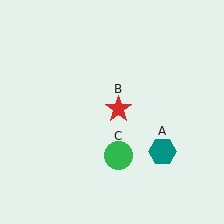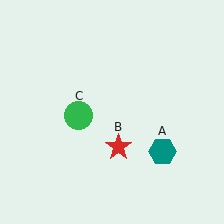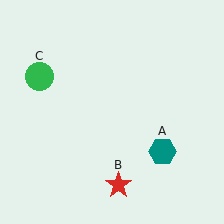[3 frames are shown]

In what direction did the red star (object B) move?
The red star (object B) moved down.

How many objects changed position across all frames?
2 objects changed position: red star (object B), green circle (object C).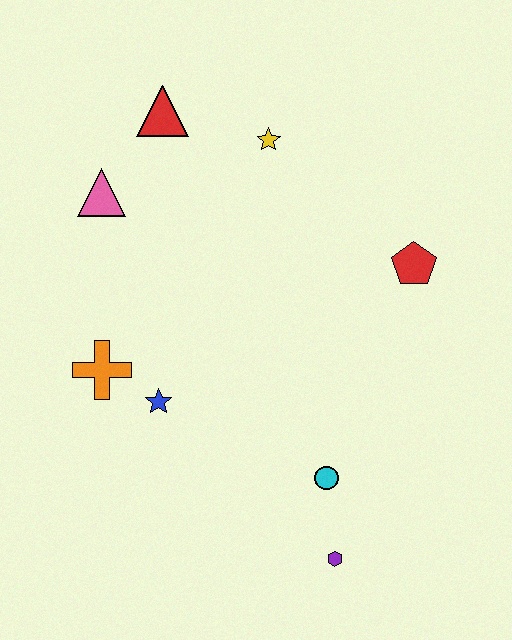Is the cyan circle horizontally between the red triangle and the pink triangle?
No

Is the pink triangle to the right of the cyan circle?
No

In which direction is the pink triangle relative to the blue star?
The pink triangle is above the blue star.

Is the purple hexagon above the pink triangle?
No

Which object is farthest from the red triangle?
The purple hexagon is farthest from the red triangle.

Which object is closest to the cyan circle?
The purple hexagon is closest to the cyan circle.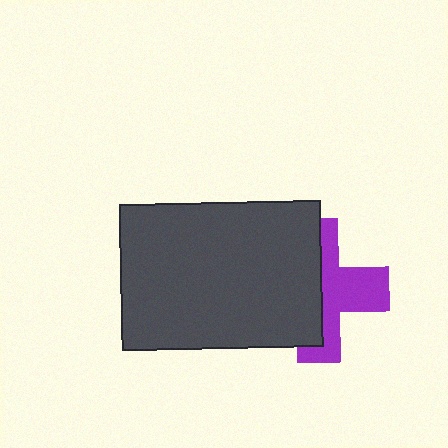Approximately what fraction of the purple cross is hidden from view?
Roughly 54% of the purple cross is hidden behind the dark gray rectangle.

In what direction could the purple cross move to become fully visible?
The purple cross could move right. That would shift it out from behind the dark gray rectangle entirely.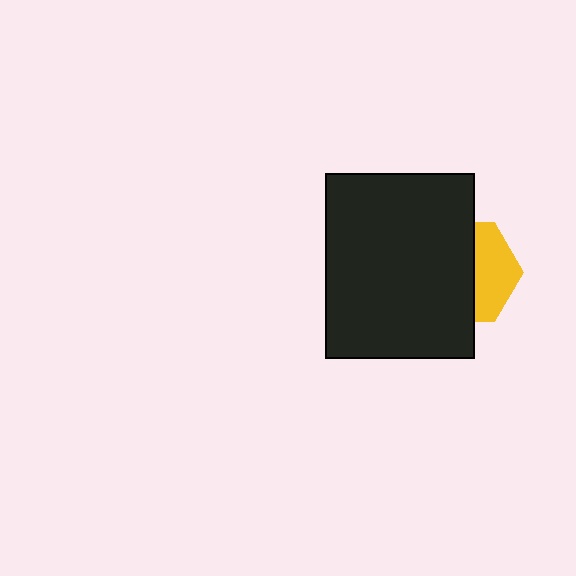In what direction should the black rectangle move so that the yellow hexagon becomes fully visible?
The black rectangle should move left. That is the shortest direction to clear the overlap and leave the yellow hexagon fully visible.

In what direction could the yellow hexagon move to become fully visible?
The yellow hexagon could move right. That would shift it out from behind the black rectangle entirely.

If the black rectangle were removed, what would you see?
You would see the complete yellow hexagon.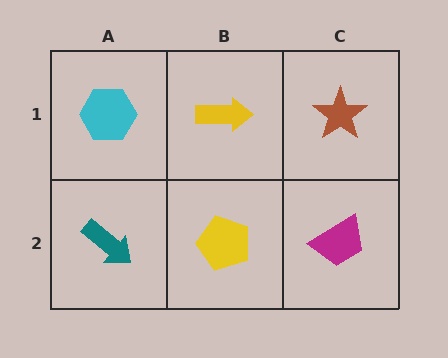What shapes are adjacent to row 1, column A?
A teal arrow (row 2, column A), a yellow arrow (row 1, column B).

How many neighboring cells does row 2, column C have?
2.